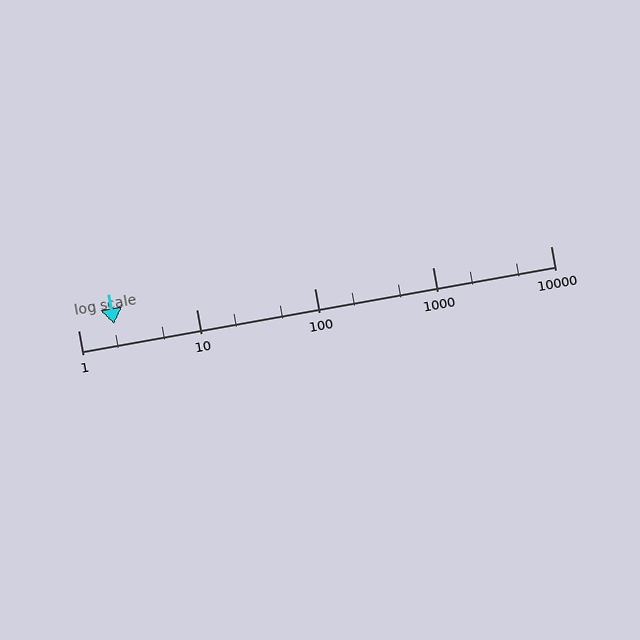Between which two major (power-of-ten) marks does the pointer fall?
The pointer is between 1 and 10.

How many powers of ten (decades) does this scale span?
The scale spans 4 decades, from 1 to 10000.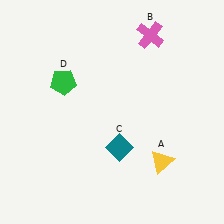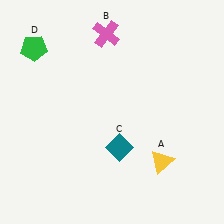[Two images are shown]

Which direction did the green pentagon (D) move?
The green pentagon (D) moved up.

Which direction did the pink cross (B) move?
The pink cross (B) moved left.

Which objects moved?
The objects that moved are: the pink cross (B), the green pentagon (D).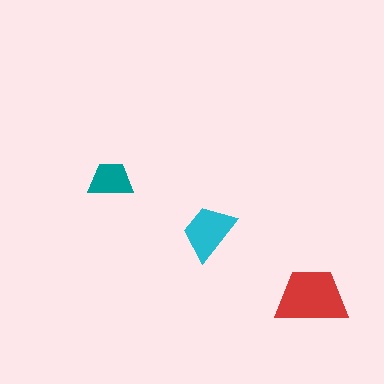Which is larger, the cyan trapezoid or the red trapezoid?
The red one.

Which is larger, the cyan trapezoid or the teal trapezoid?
The cyan one.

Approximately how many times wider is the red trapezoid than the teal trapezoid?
About 1.5 times wider.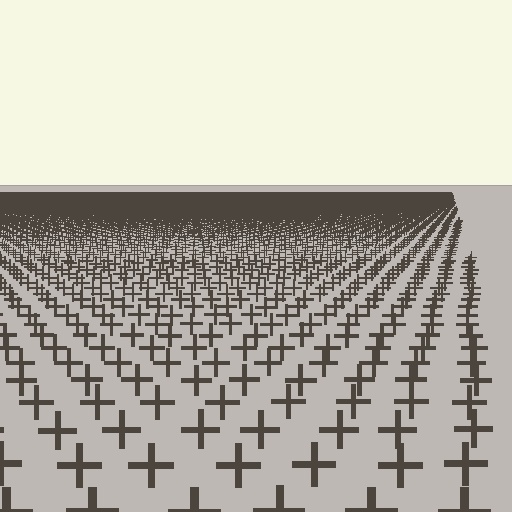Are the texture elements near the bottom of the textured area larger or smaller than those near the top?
Larger. Near the bottom, elements are closer to the viewer and appear at a bigger on-screen size.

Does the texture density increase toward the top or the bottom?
Density increases toward the top.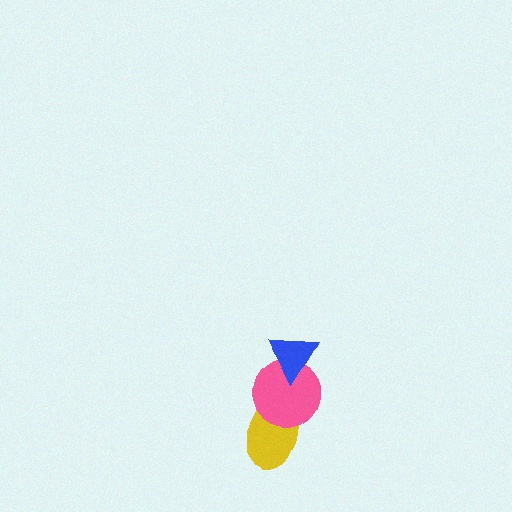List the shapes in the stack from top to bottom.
From top to bottom: the blue triangle, the pink circle, the yellow ellipse.